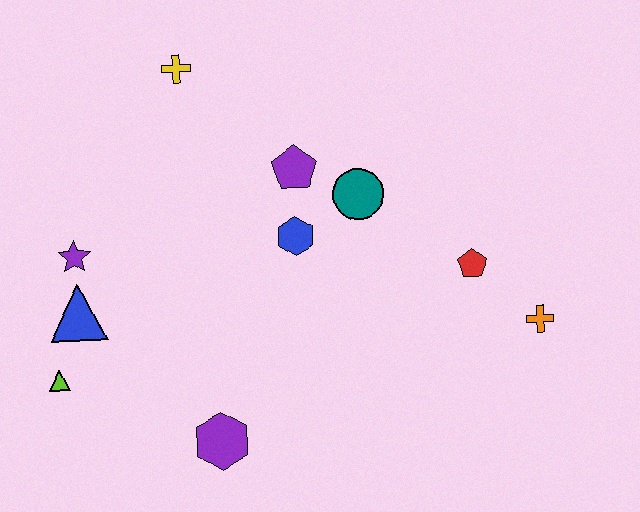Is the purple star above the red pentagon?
Yes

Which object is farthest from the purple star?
The orange cross is farthest from the purple star.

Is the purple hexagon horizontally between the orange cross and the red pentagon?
No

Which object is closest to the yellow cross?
The purple pentagon is closest to the yellow cross.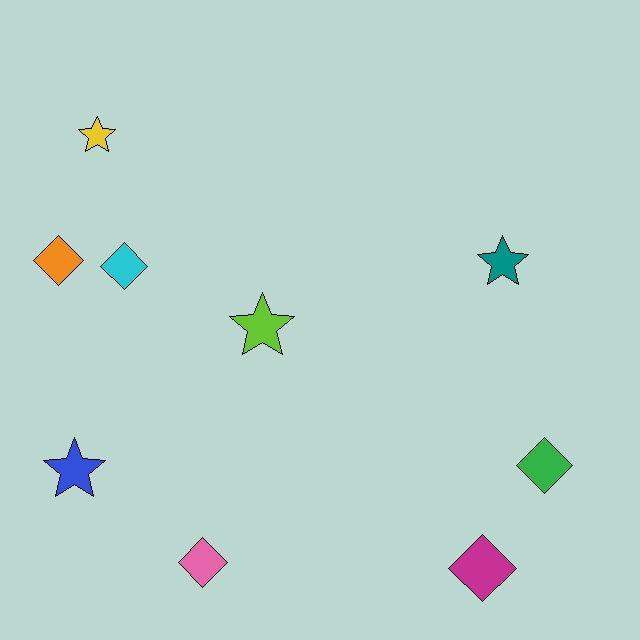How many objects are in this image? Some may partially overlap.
There are 9 objects.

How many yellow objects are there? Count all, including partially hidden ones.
There is 1 yellow object.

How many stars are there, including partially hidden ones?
There are 4 stars.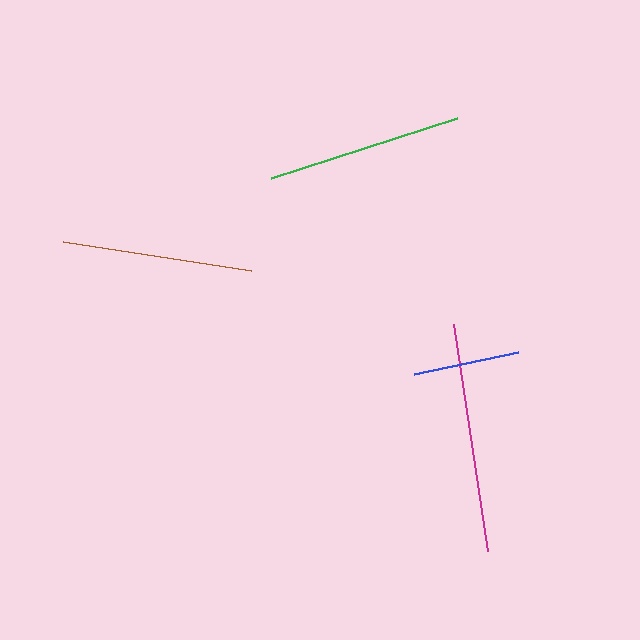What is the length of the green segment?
The green segment is approximately 195 pixels long.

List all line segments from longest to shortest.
From longest to shortest: magenta, green, brown, blue.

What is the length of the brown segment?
The brown segment is approximately 190 pixels long.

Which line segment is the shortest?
The blue line is the shortest at approximately 106 pixels.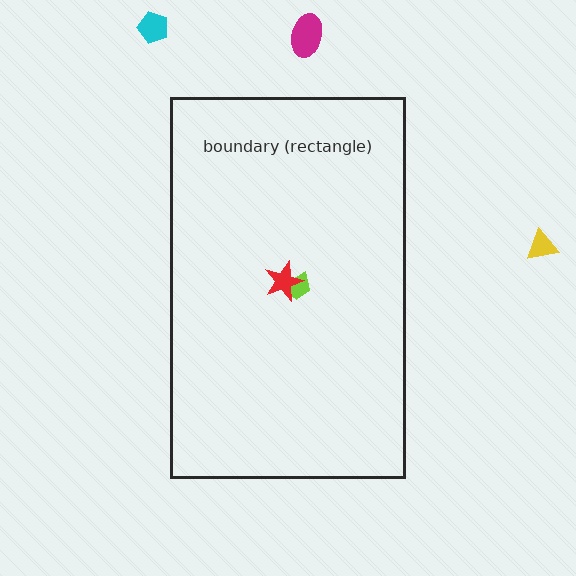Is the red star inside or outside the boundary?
Inside.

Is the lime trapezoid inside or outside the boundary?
Inside.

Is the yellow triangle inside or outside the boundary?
Outside.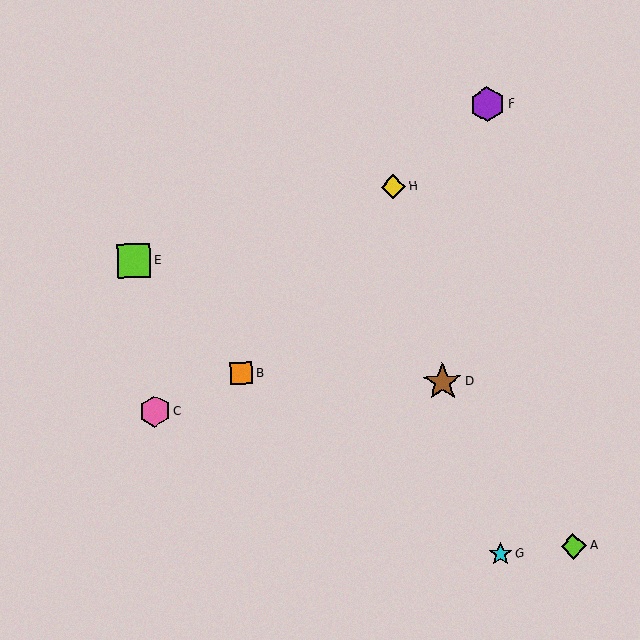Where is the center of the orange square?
The center of the orange square is at (241, 373).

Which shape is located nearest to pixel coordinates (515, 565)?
The cyan star (labeled G) at (500, 554) is nearest to that location.